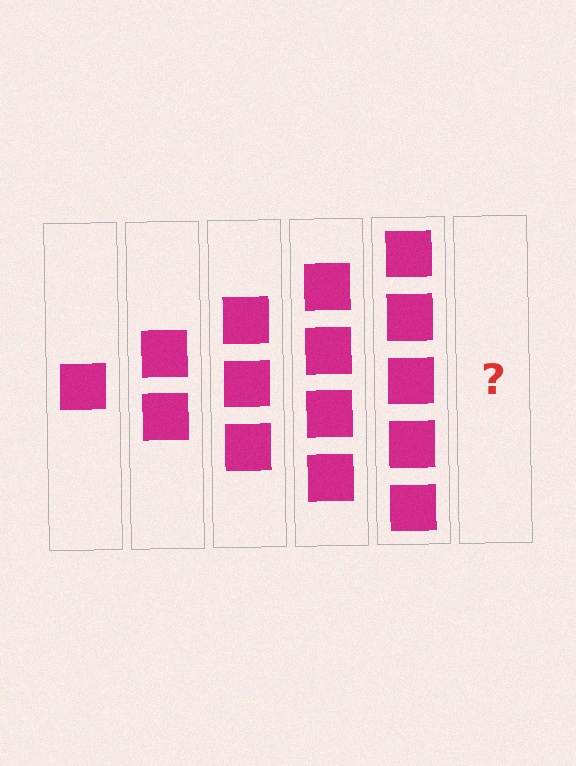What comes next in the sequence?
The next element should be 6 squares.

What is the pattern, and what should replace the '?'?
The pattern is that each step adds one more square. The '?' should be 6 squares.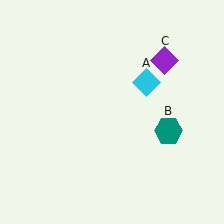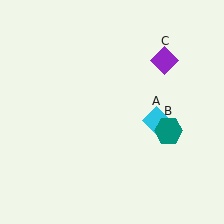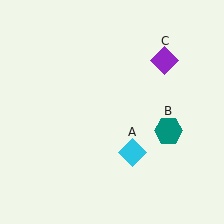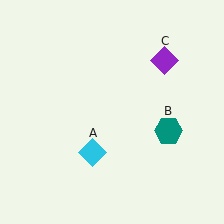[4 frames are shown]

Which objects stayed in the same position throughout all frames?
Teal hexagon (object B) and purple diamond (object C) remained stationary.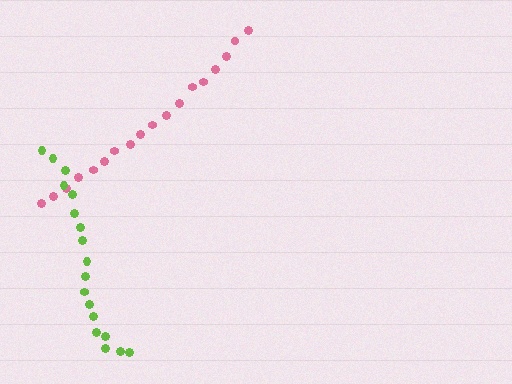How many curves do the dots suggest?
There are 2 distinct paths.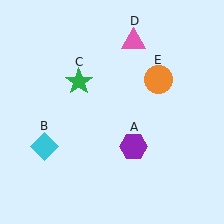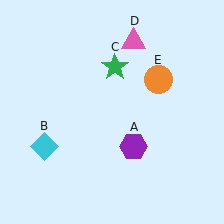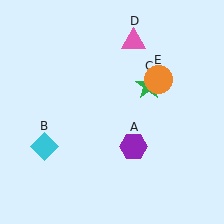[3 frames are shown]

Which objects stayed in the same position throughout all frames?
Purple hexagon (object A) and cyan diamond (object B) and pink triangle (object D) and orange circle (object E) remained stationary.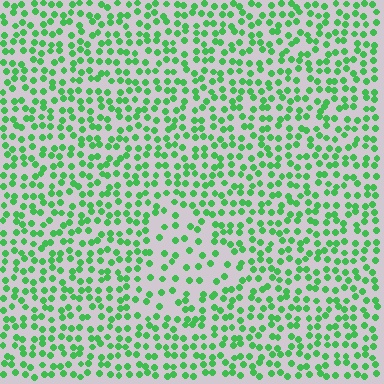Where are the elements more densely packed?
The elements are more densely packed outside the triangle boundary.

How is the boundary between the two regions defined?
The boundary is defined by a change in element density (approximately 1.9x ratio). All elements are the same color, size, and shape.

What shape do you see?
I see a triangle.